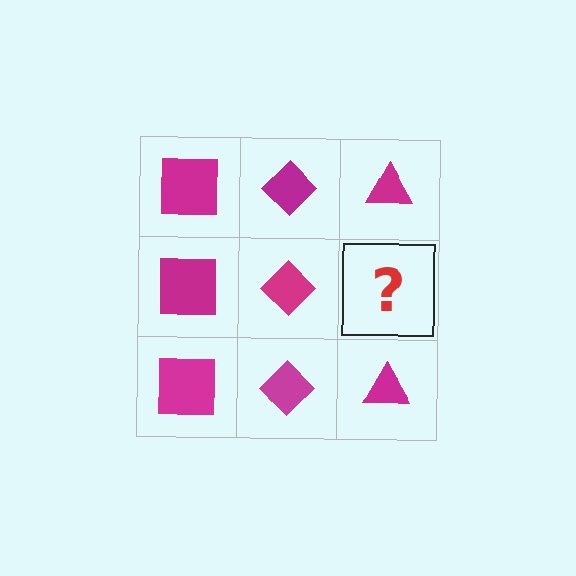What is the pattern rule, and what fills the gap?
The rule is that each column has a consistent shape. The gap should be filled with a magenta triangle.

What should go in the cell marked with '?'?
The missing cell should contain a magenta triangle.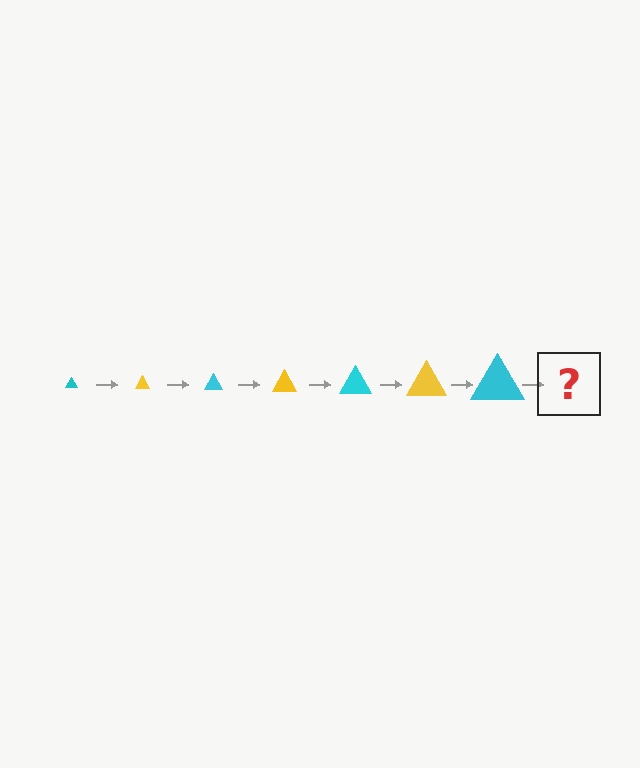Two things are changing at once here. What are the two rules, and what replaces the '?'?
The two rules are that the triangle grows larger each step and the color cycles through cyan and yellow. The '?' should be a yellow triangle, larger than the previous one.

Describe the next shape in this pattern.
It should be a yellow triangle, larger than the previous one.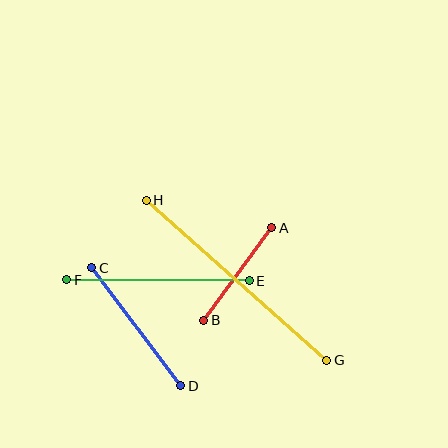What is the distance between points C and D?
The distance is approximately 147 pixels.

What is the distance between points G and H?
The distance is approximately 241 pixels.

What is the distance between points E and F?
The distance is approximately 183 pixels.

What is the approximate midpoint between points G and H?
The midpoint is at approximately (236, 280) pixels.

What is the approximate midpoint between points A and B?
The midpoint is at approximately (238, 274) pixels.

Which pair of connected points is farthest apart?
Points G and H are farthest apart.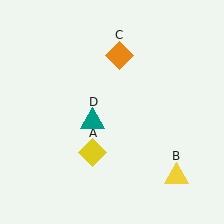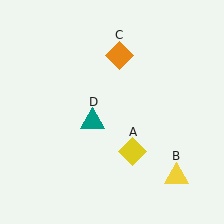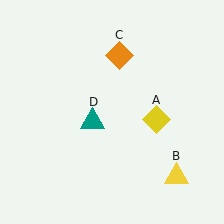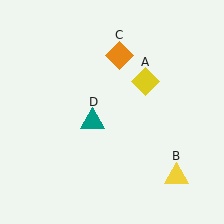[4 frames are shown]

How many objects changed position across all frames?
1 object changed position: yellow diamond (object A).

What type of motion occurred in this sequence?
The yellow diamond (object A) rotated counterclockwise around the center of the scene.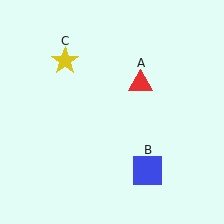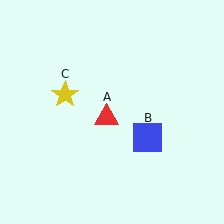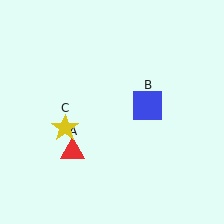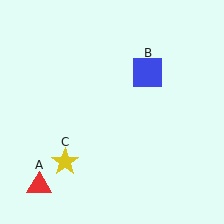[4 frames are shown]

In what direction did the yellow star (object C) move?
The yellow star (object C) moved down.